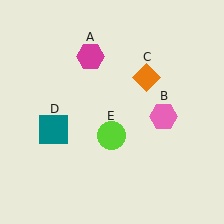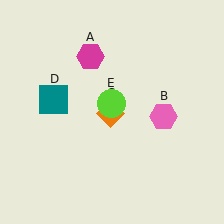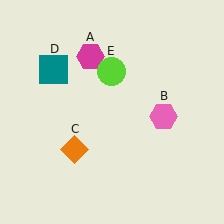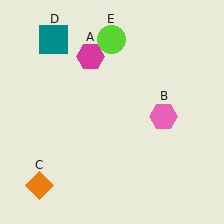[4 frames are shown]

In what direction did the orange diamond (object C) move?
The orange diamond (object C) moved down and to the left.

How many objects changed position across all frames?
3 objects changed position: orange diamond (object C), teal square (object D), lime circle (object E).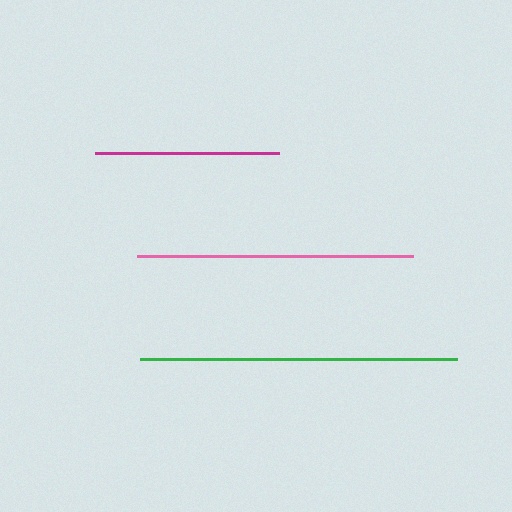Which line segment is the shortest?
The magenta line is the shortest at approximately 185 pixels.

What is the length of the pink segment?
The pink segment is approximately 276 pixels long.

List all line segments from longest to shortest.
From longest to shortest: green, pink, magenta.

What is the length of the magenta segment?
The magenta segment is approximately 185 pixels long.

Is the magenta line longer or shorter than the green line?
The green line is longer than the magenta line.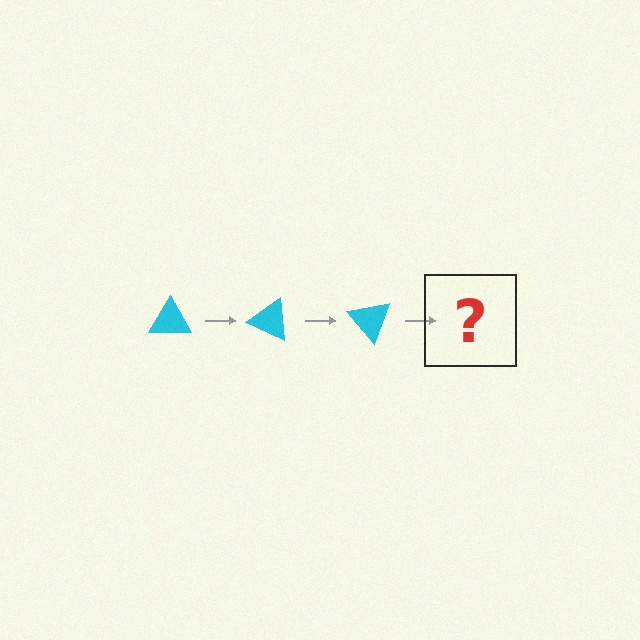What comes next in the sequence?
The next element should be a cyan triangle rotated 75 degrees.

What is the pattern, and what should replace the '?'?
The pattern is that the triangle rotates 25 degrees each step. The '?' should be a cyan triangle rotated 75 degrees.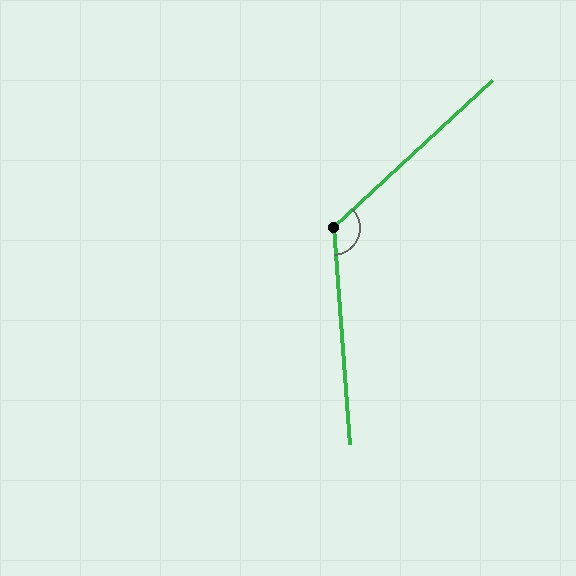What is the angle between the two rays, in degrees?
Approximately 128 degrees.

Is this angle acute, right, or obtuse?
It is obtuse.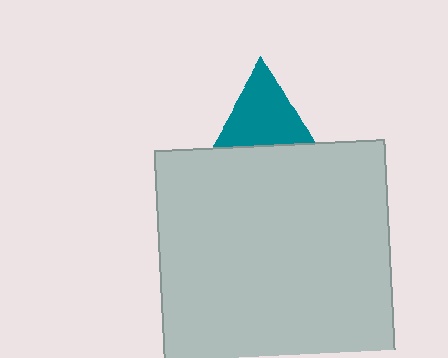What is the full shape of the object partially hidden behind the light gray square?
The partially hidden object is a teal triangle.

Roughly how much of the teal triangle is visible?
About half of it is visible (roughly 58%).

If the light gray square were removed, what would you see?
You would see the complete teal triangle.